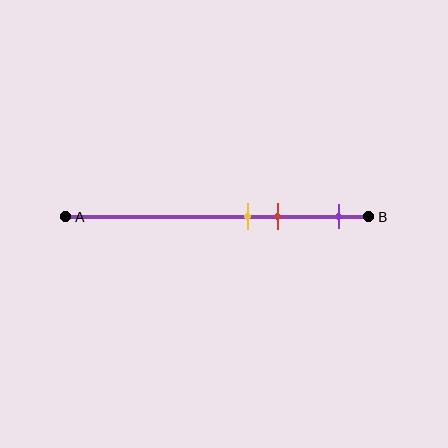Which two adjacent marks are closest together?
The yellow and red marks are the closest adjacent pair.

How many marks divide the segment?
There are 3 marks dividing the segment.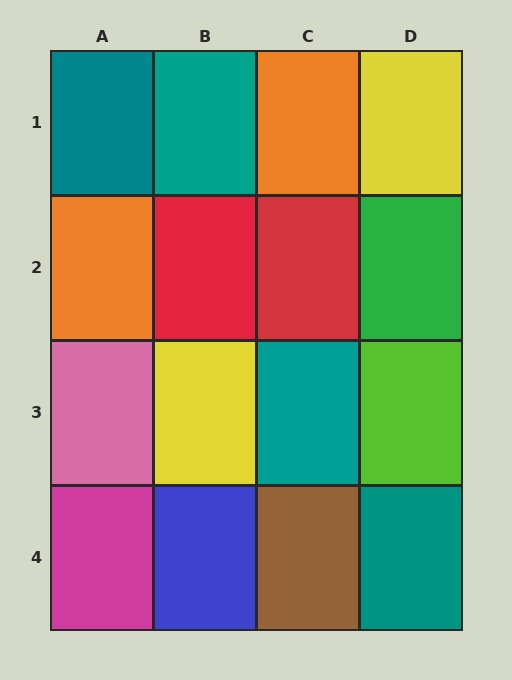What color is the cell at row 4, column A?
Magenta.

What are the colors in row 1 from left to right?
Teal, teal, orange, yellow.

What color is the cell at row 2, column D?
Green.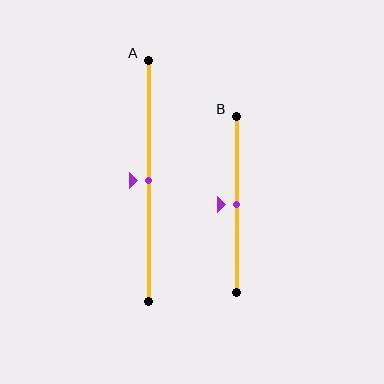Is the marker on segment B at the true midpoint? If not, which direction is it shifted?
Yes, the marker on segment B is at the true midpoint.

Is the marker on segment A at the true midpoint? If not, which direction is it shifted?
Yes, the marker on segment A is at the true midpoint.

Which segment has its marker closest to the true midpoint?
Segment A has its marker closest to the true midpoint.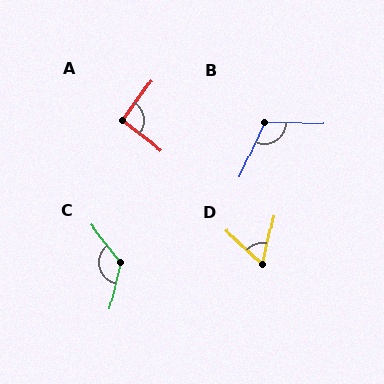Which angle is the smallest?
D, at approximately 60 degrees.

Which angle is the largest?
C, at approximately 129 degrees.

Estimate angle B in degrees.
Approximately 115 degrees.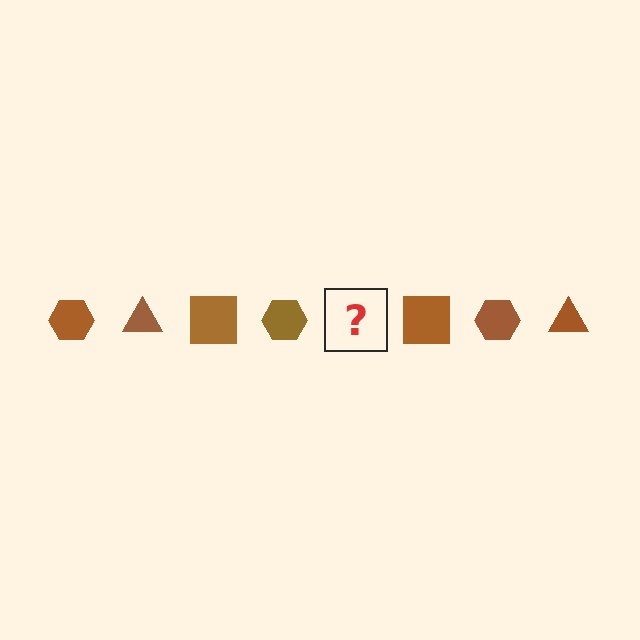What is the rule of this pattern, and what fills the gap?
The rule is that the pattern cycles through hexagon, triangle, square shapes in brown. The gap should be filled with a brown triangle.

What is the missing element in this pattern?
The missing element is a brown triangle.